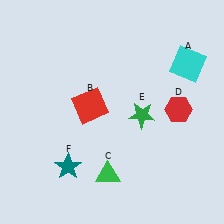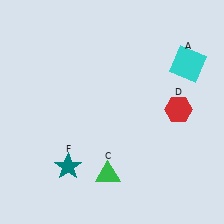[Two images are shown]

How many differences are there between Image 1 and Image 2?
There are 2 differences between the two images.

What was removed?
The green star (E), the red square (B) were removed in Image 2.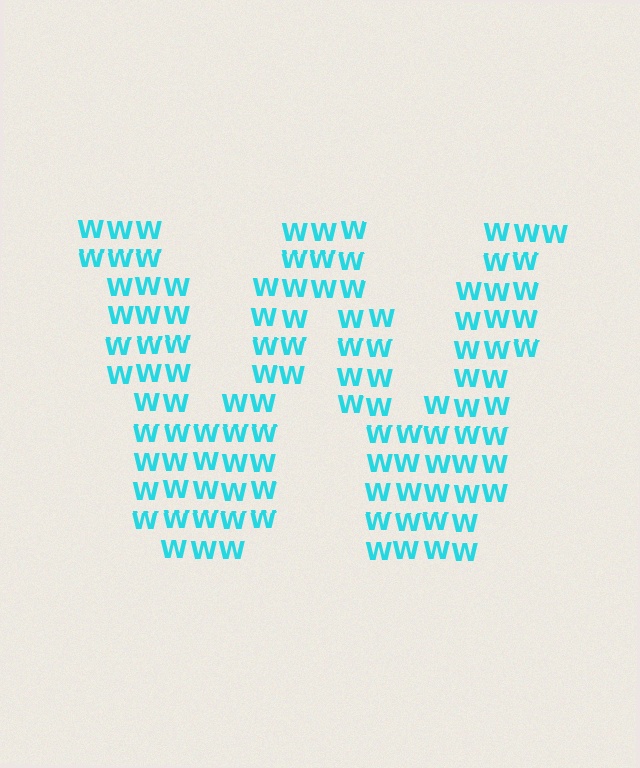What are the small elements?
The small elements are letter W's.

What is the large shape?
The large shape is the letter W.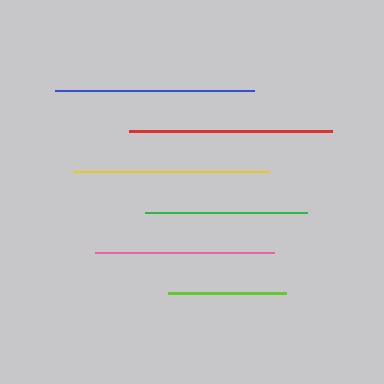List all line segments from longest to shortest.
From longest to shortest: red, blue, yellow, pink, green, lime.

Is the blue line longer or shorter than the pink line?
The blue line is longer than the pink line.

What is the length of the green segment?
The green segment is approximately 162 pixels long.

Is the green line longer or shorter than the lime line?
The green line is longer than the lime line.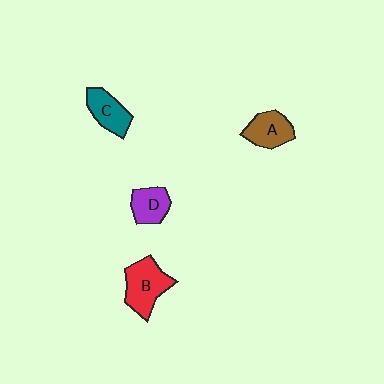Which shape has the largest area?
Shape B (red).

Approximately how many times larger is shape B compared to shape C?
Approximately 1.4 times.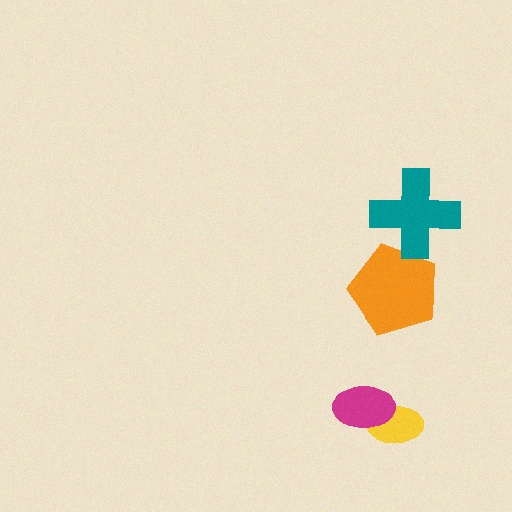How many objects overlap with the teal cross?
1 object overlaps with the teal cross.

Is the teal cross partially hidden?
No, no other shape covers it.